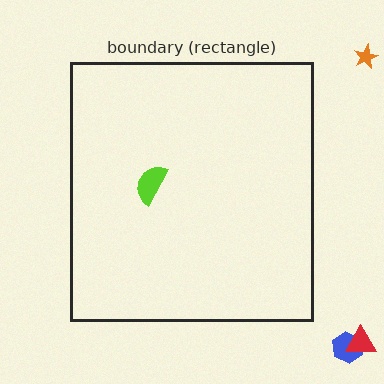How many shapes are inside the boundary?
1 inside, 3 outside.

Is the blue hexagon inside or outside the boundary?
Outside.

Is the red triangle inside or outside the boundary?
Outside.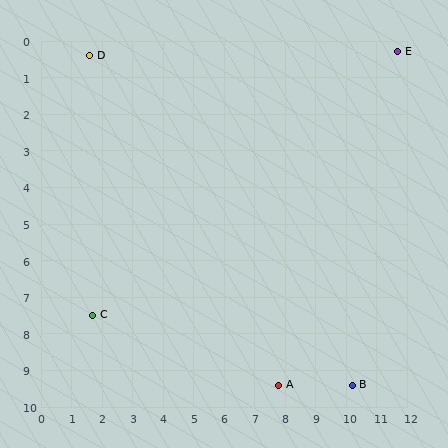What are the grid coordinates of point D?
Point D is at approximately (1.6, 0.4).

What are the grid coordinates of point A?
Point A is at approximately (7.8, 9.4).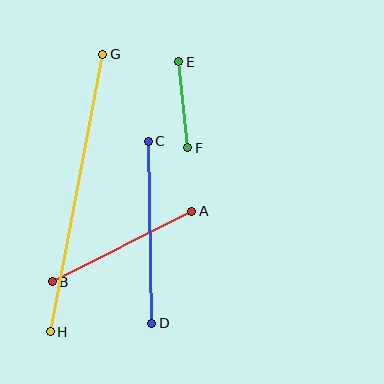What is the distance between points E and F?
The distance is approximately 86 pixels.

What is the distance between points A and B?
The distance is approximately 156 pixels.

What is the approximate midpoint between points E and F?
The midpoint is at approximately (183, 105) pixels.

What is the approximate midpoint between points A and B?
The midpoint is at approximately (122, 246) pixels.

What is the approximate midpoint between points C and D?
The midpoint is at approximately (150, 232) pixels.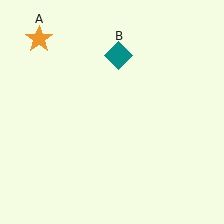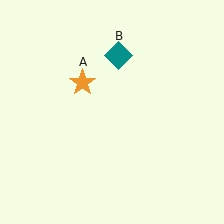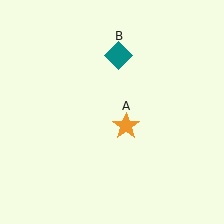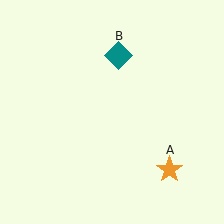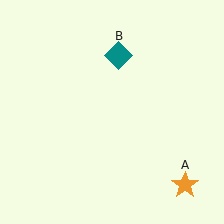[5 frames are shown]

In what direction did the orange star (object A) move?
The orange star (object A) moved down and to the right.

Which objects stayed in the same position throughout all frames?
Teal diamond (object B) remained stationary.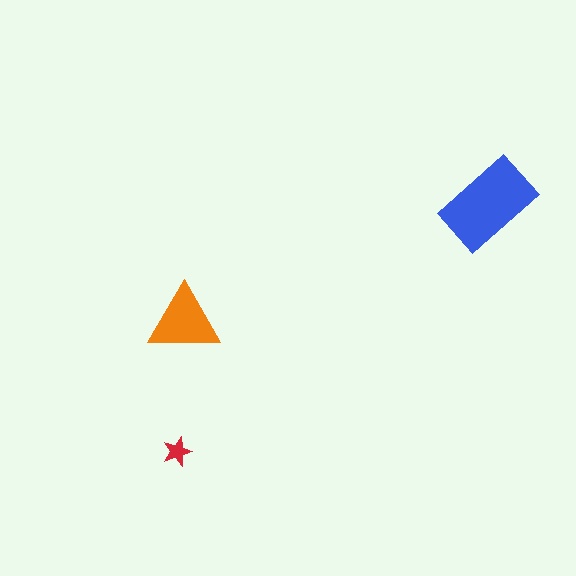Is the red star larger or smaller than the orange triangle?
Smaller.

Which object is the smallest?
The red star.